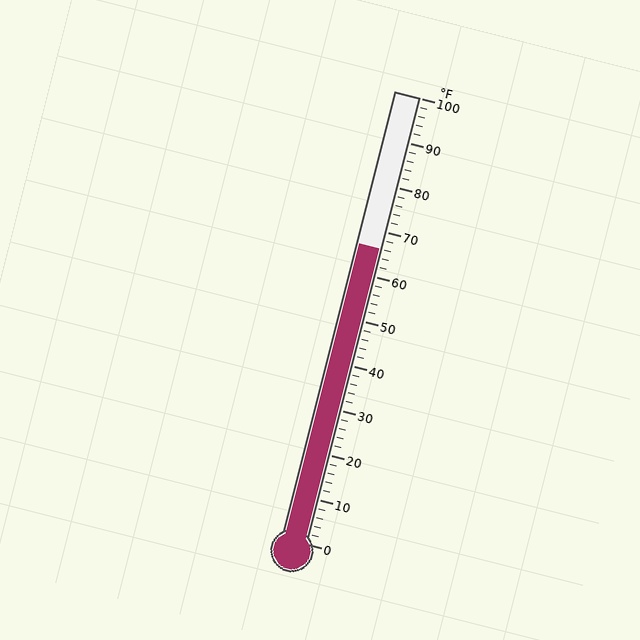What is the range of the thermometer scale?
The thermometer scale ranges from 0°F to 100°F.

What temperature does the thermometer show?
The thermometer shows approximately 66°F.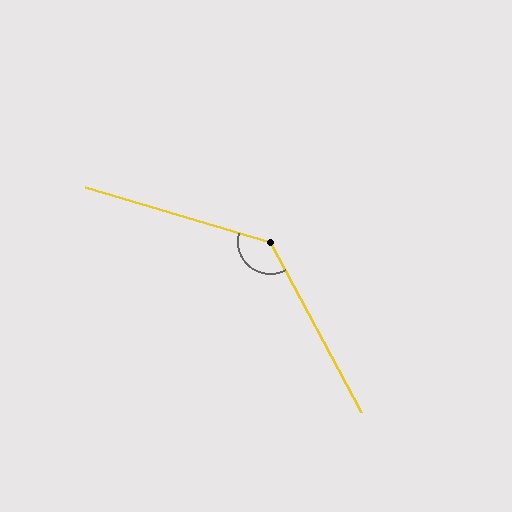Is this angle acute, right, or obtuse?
It is obtuse.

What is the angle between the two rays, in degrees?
Approximately 135 degrees.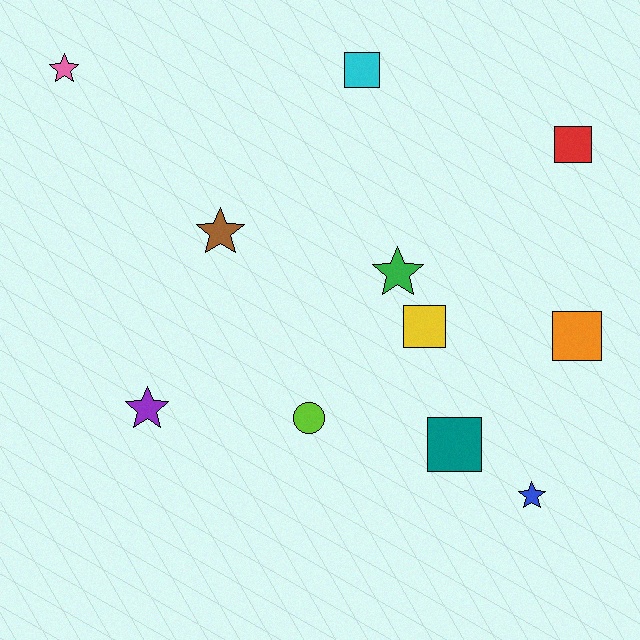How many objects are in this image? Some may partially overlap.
There are 11 objects.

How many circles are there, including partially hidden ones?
There is 1 circle.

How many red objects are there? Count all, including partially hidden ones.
There is 1 red object.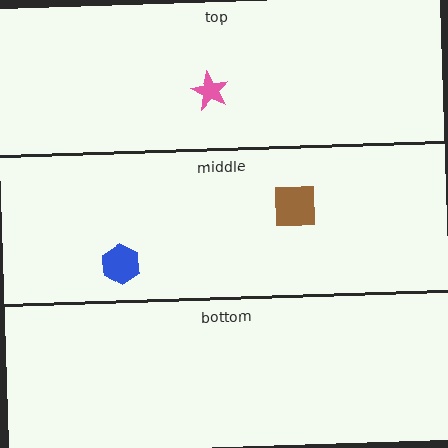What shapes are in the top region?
The pink star.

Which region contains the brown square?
The middle region.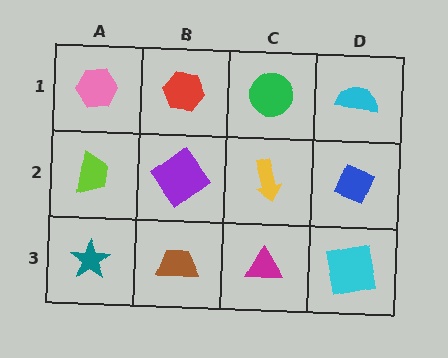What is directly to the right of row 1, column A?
A red hexagon.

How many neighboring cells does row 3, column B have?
3.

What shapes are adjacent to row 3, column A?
A lime trapezoid (row 2, column A), a brown trapezoid (row 3, column B).